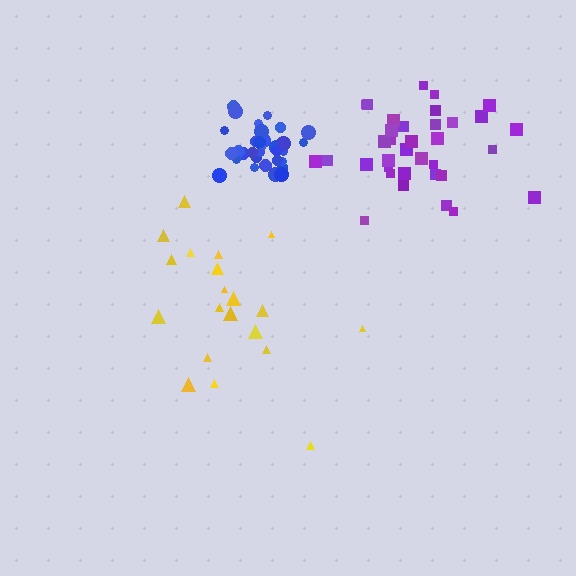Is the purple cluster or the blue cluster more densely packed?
Blue.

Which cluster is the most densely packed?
Blue.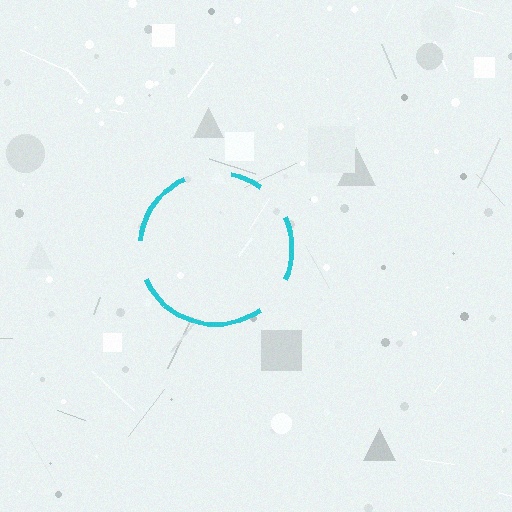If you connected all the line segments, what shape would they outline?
They would outline a circle.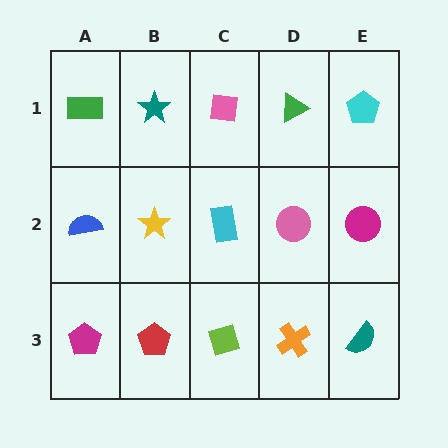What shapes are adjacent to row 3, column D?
A pink circle (row 2, column D), a lime diamond (row 3, column C), a teal semicircle (row 3, column E).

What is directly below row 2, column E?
A teal semicircle.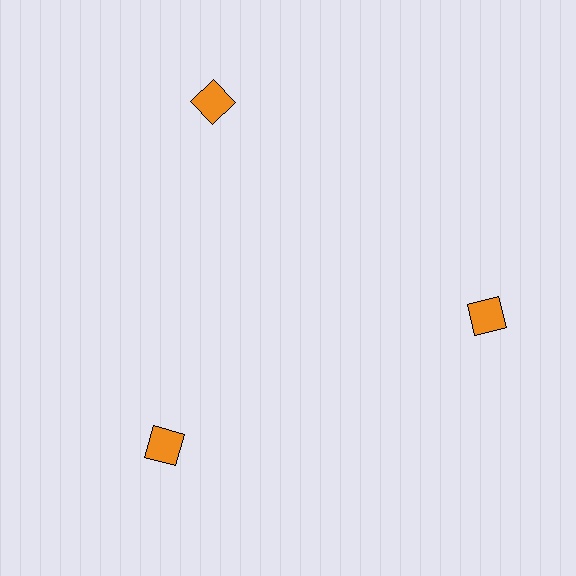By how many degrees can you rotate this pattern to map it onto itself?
The pattern maps onto itself every 120 degrees of rotation.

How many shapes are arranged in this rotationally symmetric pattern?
There are 3 shapes, arranged in 3 groups of 1.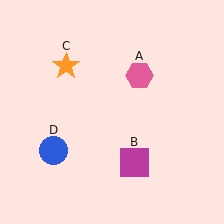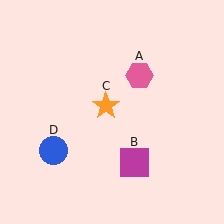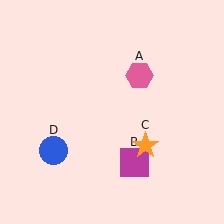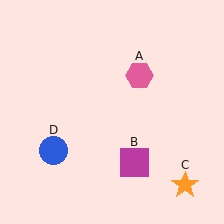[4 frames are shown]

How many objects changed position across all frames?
1 object changed position: orange star (object C).